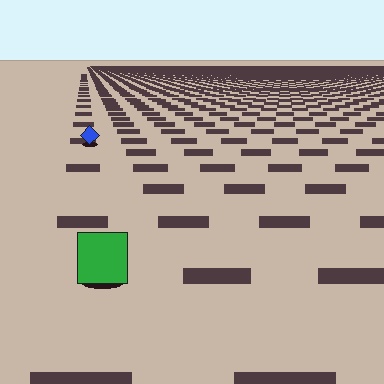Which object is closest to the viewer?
The green square is closest. The texture marks near it are larger and more spread out.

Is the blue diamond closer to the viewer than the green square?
No. The green square is closer — you can tell from the texture gradient: the ground texture is coarser near it.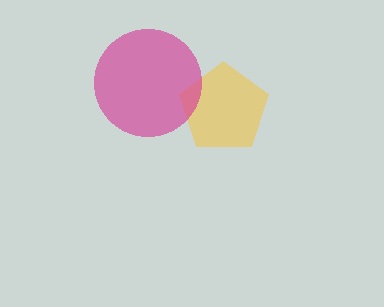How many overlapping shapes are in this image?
There are 2 overlapping shapes in the image.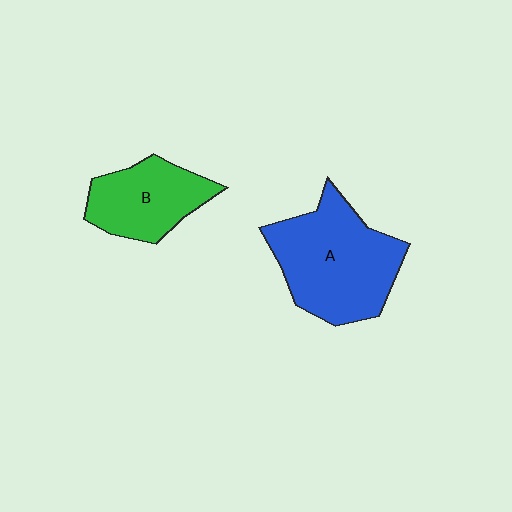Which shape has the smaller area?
Shape B (green).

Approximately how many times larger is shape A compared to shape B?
Approximately 1.6 times.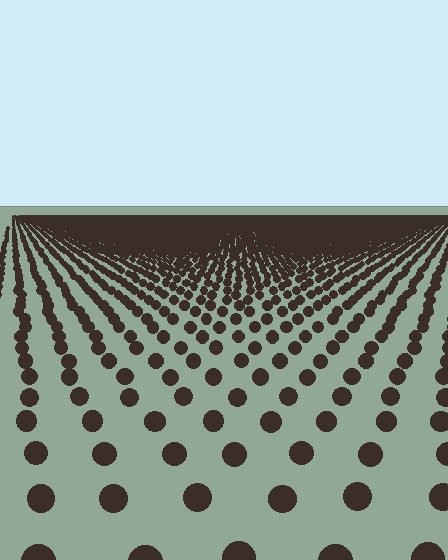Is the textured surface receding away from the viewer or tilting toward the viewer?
The surface is receding away from the viewer. Texture elements get smaller and denser toward the top.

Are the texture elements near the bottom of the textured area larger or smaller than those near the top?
Larger. Near the bottom, elements are closer to the viewer and appear at a bigger on-screen size.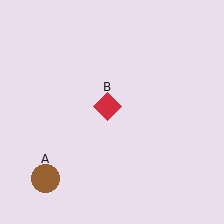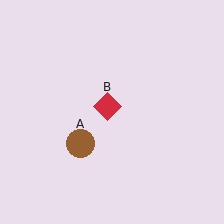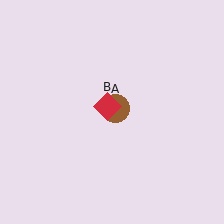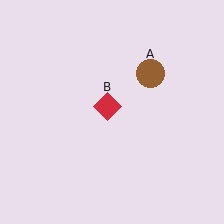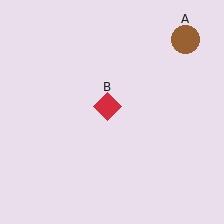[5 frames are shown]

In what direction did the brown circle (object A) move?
The brown circle (object A) moved up and to the right.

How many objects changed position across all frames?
1 object changed position: brown circle (object A).